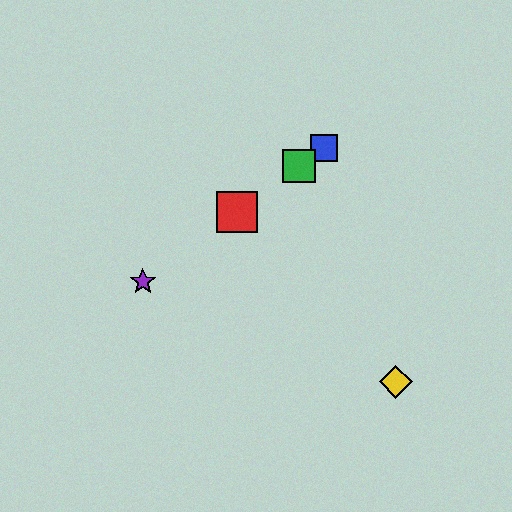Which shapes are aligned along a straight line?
The red square, the blue square, the green square, the purple star are aligned along a straight line.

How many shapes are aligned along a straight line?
4 shapes (the red square, the blue square, the green square, the purple star) are aligned along a straight line.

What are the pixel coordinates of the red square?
The red square is at (237, 212).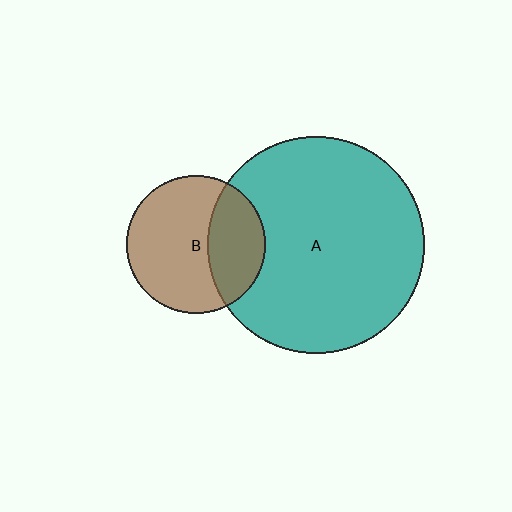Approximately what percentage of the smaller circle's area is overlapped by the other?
Approximately 35%.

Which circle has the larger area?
Circle A (teal).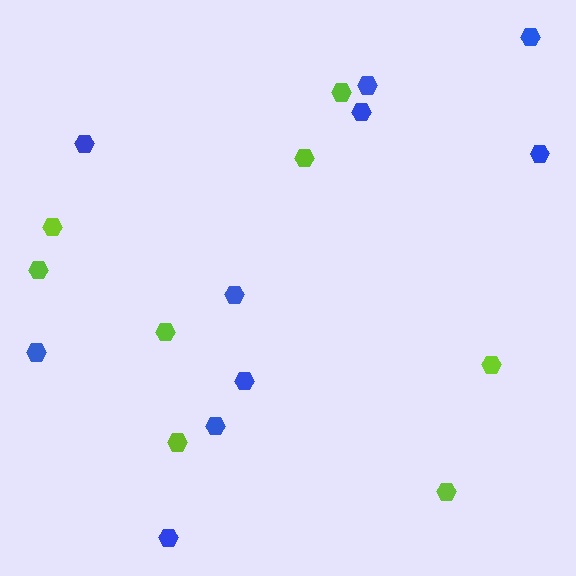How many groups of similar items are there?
There are 2 groups: one group of lime hexagons (8) and one group of blue hexagons (10).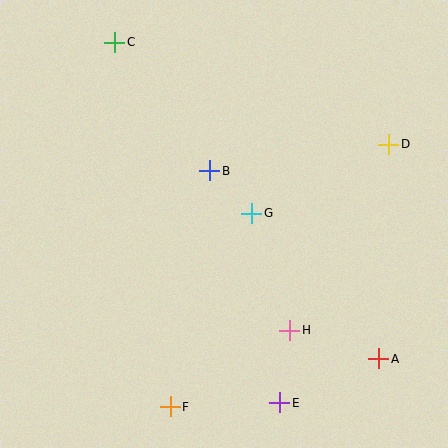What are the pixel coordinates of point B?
Point B is at (210, 171).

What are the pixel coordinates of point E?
Point E is at (280, 403).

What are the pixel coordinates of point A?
Point A is at (379, 359).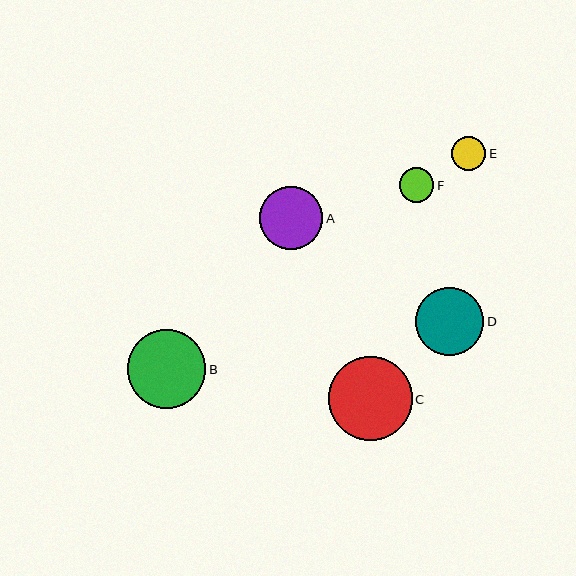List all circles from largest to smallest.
From largest to smallest: C, B, D, A, F, E.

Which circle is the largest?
Circle C is the largest with a size of approximately 84 pixels.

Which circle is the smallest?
Circle E is the smallest with a size of approximately 34 pixels.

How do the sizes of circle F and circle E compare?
Circle F and circle E are approximately the same size.